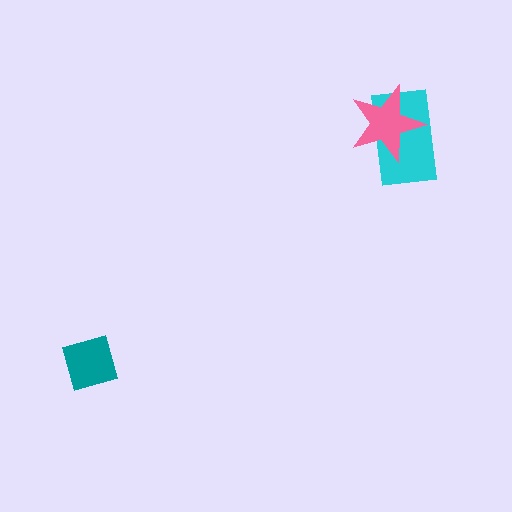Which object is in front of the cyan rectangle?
The pink star is in front of the cyan rectangle.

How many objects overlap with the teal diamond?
0 objects overlap with the teal diamond.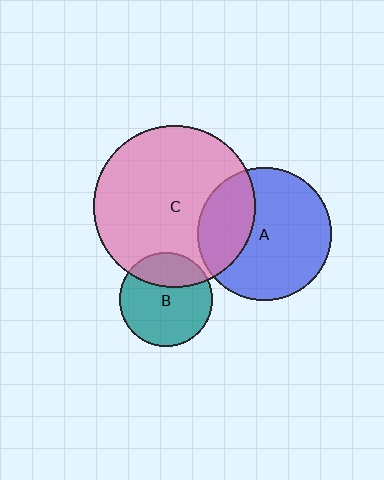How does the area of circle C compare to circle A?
Approximately 1.5 times.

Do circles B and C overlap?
Yes.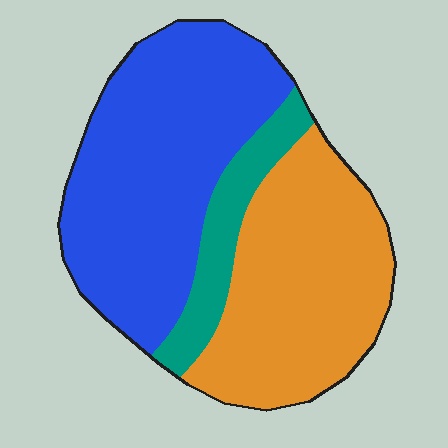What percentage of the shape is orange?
Orange takes up between a third and a half of the shape.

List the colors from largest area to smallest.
From largest to smallest: blue, orange, teal.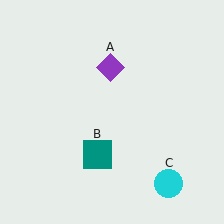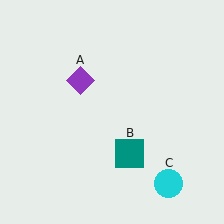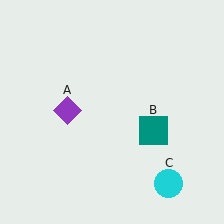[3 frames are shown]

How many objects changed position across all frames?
2 objects changed position: purple diamond (object A), teal square (object B).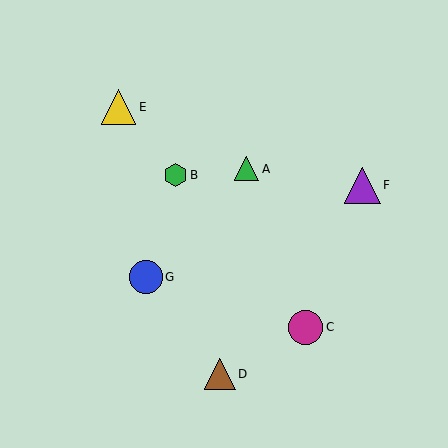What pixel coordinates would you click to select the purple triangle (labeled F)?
Click at (362, 185) to select the purple triangle F.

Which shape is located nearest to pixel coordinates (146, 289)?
The blue circle (labeled G) at (146, 277) is nearest to that location.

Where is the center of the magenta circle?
The center of the magenta circle is at (306, 327).